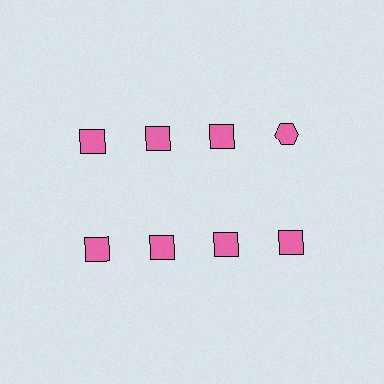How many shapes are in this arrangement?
There are 8 shapes arranged in a grid pattern.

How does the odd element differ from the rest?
It has a different shape: hexagon instead of square.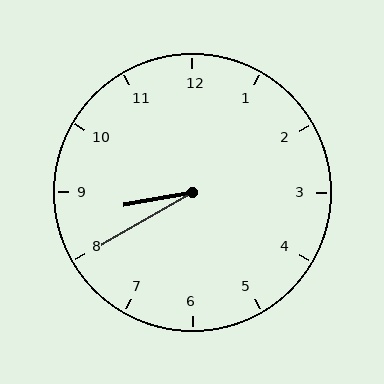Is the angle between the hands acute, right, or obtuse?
It is acute.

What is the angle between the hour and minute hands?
Approximately 20 degrees.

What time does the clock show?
8:40.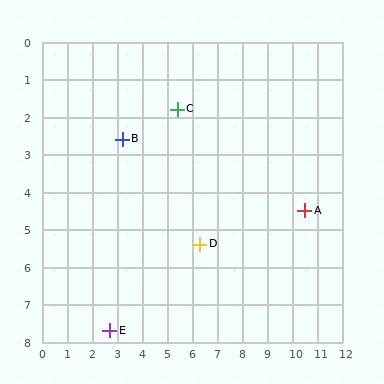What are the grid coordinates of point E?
Point E is at approximately (2.7, 7.7).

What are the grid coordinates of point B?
Point B is at approximately (3.2, 2.6).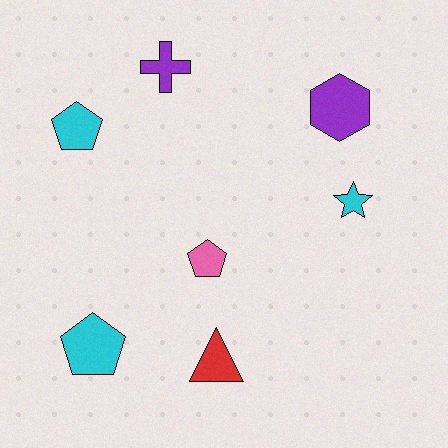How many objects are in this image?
There are 7 objects.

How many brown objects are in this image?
There are no brown objects.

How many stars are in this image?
There is 1 star.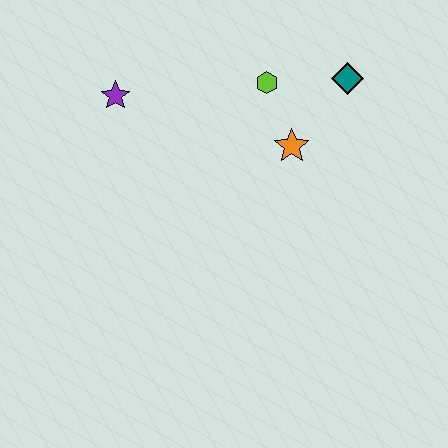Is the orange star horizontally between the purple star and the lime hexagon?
No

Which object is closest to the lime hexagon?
The orange star is closest to the lime hexagon.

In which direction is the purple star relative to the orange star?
The purple star is to the left of the orange star.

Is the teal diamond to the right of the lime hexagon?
Yes